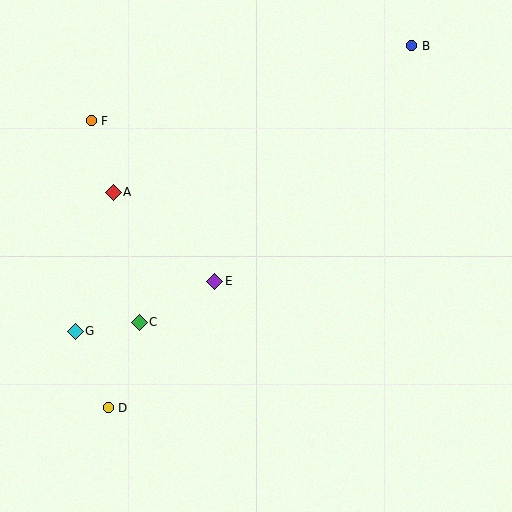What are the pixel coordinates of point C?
Point C is at (139, 322).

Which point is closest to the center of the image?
Point E at (215, 281) is closest to the center.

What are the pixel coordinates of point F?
Point F is at (91, 121).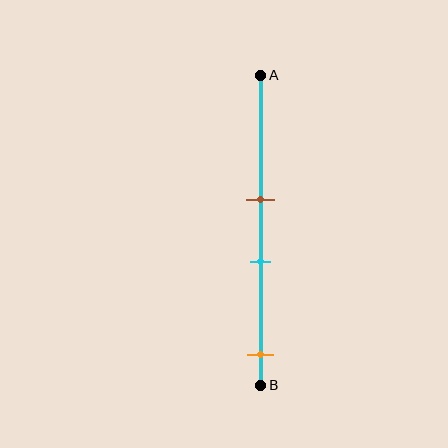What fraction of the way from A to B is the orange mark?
The orange mark is approximately 90% (0.9) of the way from A to B.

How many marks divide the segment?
There are 3 marks dividing the segment.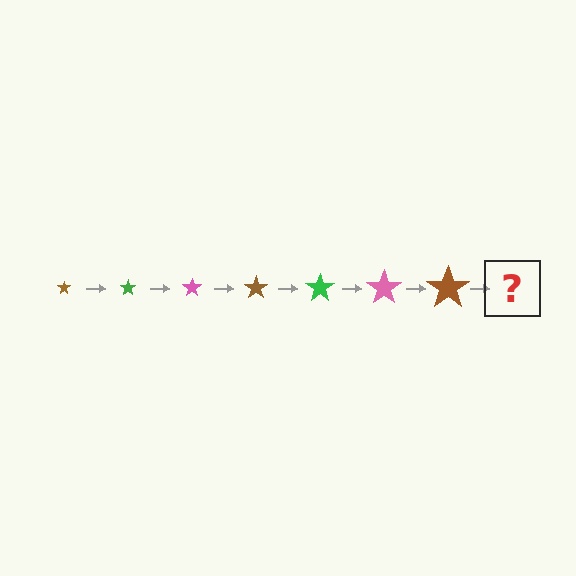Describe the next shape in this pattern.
It should be a green star, larger than the previous one.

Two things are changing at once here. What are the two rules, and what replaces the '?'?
The two rules are that the star grows larger each step and the color cycles through brown, green, and pink. The '?' should be a green star, larger than the previous one.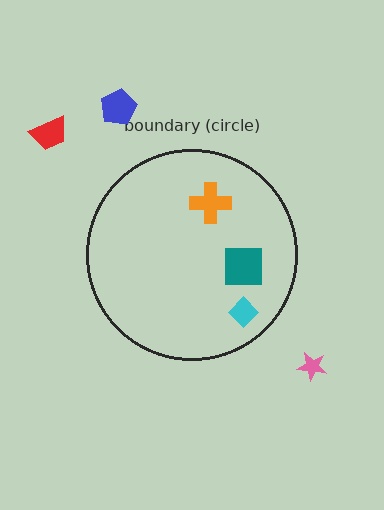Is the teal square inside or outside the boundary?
Inside.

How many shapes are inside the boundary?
3 inside, 3 outside.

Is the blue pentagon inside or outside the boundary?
Outside.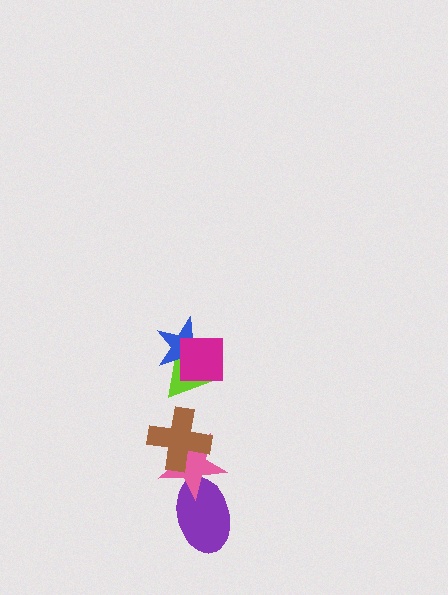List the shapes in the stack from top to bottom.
From top to bottom: the magenta square, the blue star, the lime triangle, the brown cross, the pink star, the purple ellipse.